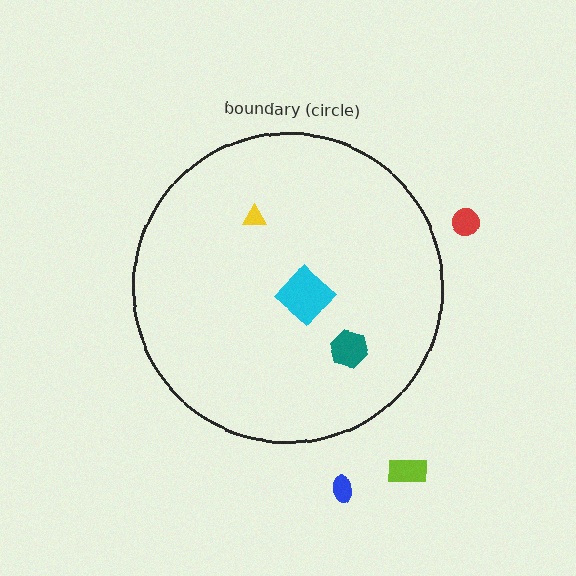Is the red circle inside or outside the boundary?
Outside.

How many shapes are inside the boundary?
3 inside, 3 outside.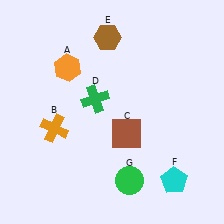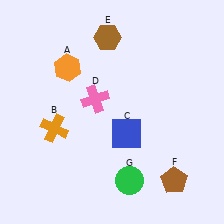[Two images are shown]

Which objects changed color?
C changed from brown to blue. D changed from green to pink. F changed from cyan to brown.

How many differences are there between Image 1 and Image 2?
There are 3 differences between the two images.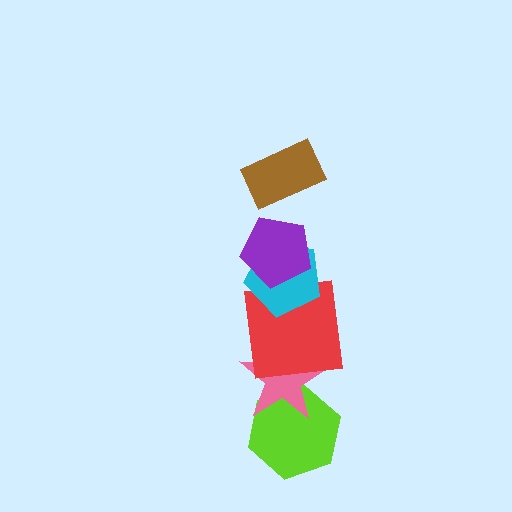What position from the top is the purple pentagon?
The purple pentagon is 2nd from the top.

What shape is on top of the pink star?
The red square is on top of the pink star.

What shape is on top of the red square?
The cyan pentagon is on top of the red square.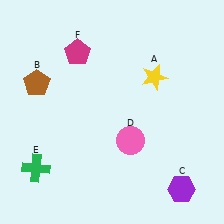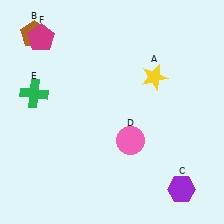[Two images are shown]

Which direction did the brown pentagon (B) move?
The brown pentagon (B) moved up.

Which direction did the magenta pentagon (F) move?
The magenta pentagon (F) moved left.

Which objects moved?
The objects that moved are: the brown pentagon (B), the green cross (E), the magenta pentagon (F).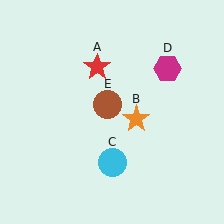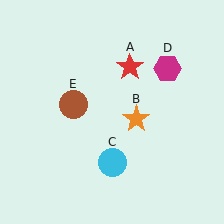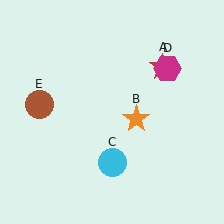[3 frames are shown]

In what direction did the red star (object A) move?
The red star (object A) moved right.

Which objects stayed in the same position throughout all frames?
Orange star (object B) and cyan circle (object C) and magenta hexagon (object D) remained stationary.